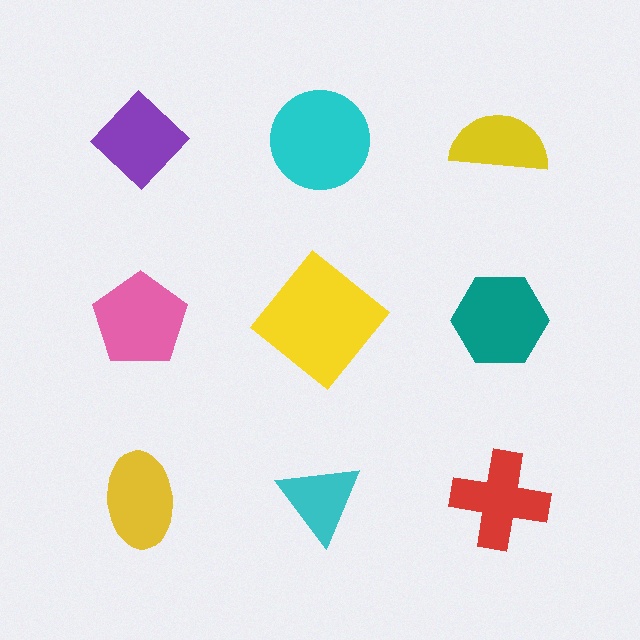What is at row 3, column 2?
A cyan triangle.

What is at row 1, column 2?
A cyan circle.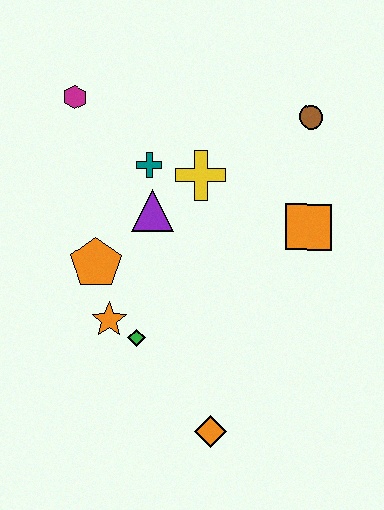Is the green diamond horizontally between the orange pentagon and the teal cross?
Yes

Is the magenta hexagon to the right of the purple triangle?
No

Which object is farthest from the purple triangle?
The orange diamond is farthest from the purple triangle.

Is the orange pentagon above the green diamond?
Yes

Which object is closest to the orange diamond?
The green diamond is closest to the orange diamond.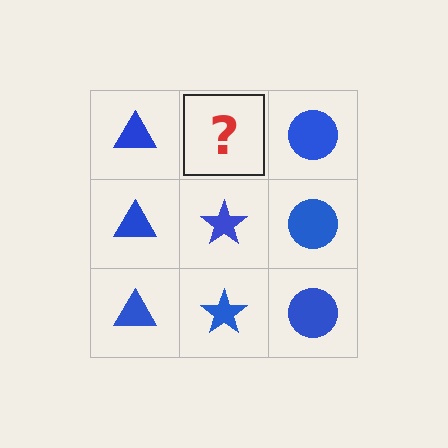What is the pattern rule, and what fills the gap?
The rule is that each column has a consistent shape. The gap should be filled with a blue star.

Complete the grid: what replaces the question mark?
The question mark should be replaced with a blue star.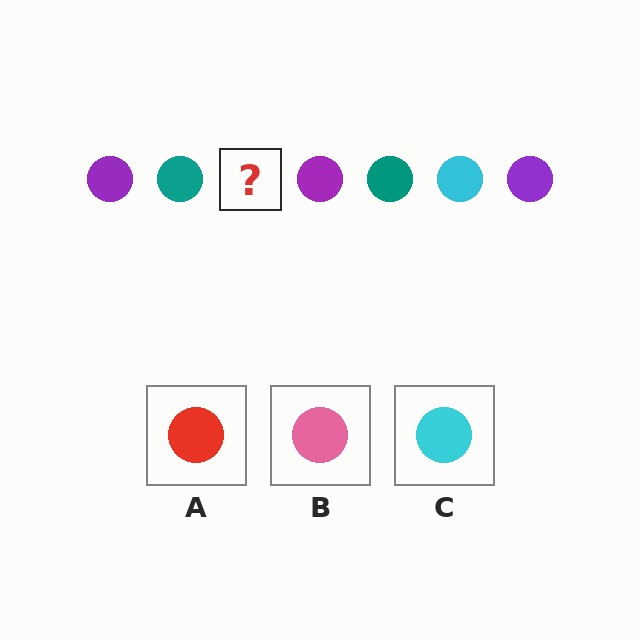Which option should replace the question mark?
Option C.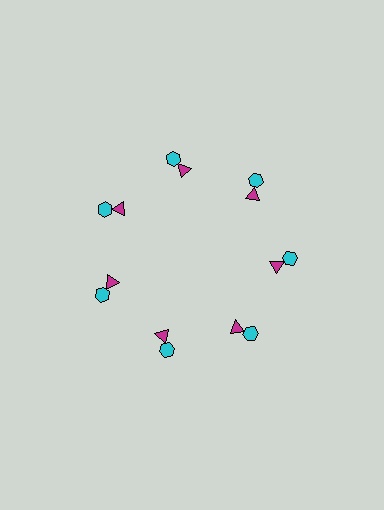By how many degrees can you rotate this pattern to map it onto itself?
The pattern maps onto itself every 51 degrees of rotation.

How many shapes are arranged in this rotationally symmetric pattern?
There are 14 shapes, arranged in 7 groups of 2.